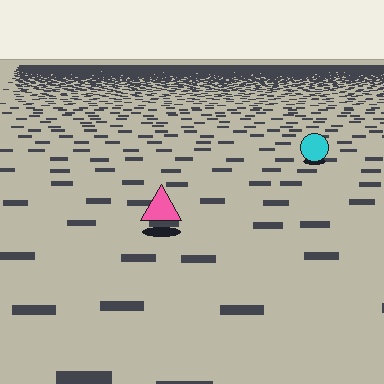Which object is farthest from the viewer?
The cyan circle is farthest from the viewer. It appears smaller and the ground texture around it is denser.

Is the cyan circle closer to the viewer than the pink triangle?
No. The pink triangle is closer — you can tell from the texture gradient: the ground texture is coarser near it.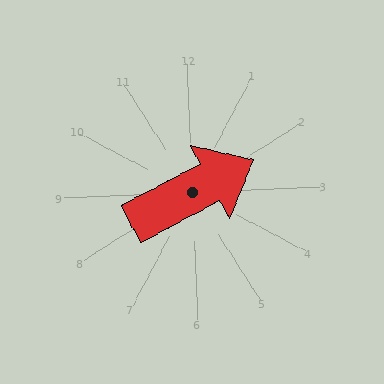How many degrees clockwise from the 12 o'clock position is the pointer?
Approximately 65 degrees.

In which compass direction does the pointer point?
Northeast.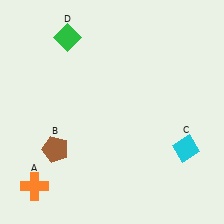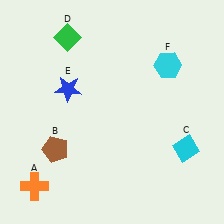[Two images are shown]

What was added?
A blue star (E), a cyan hexagon (F) were added in Image 2.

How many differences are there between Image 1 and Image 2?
There are 2 differences between the two images.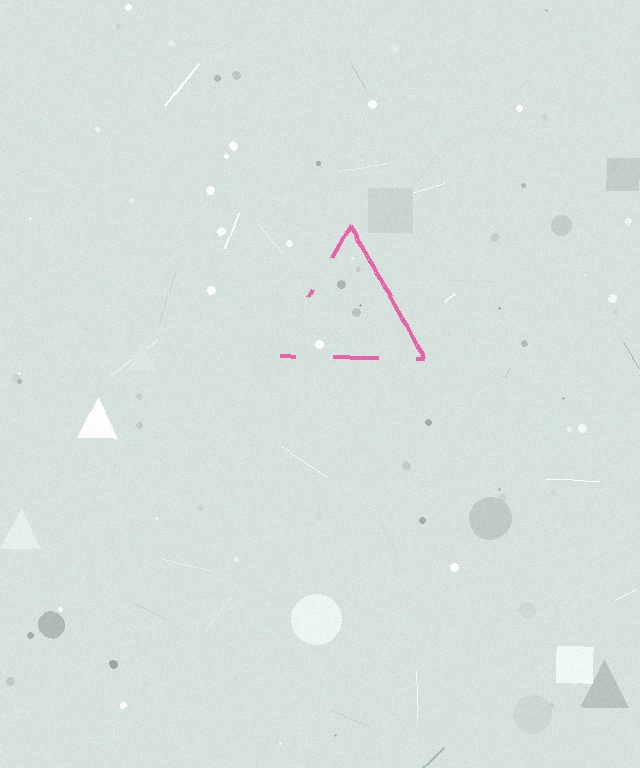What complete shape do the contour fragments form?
The contour fragments form a triangle.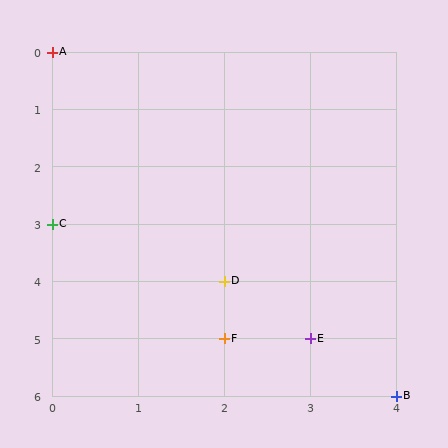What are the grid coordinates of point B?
Point B is at grid coordinates (4, 6).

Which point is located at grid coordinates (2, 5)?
Point F is at (2, 5).